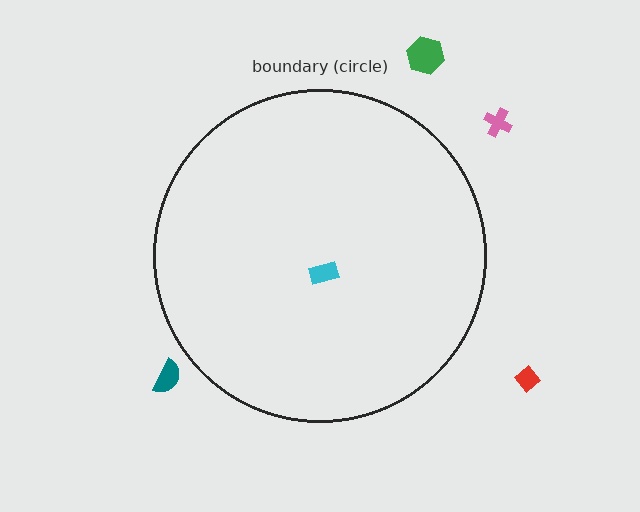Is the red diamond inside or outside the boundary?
Outside.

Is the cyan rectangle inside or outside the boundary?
Inside.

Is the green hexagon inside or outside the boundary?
Outside.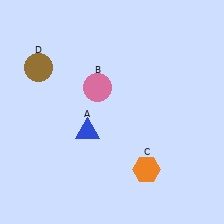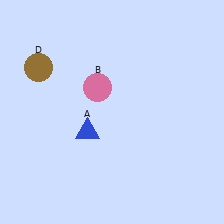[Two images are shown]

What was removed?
The orange hexagon (C) was removed in Image 2.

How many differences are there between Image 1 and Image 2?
There is 1 difference between the two images.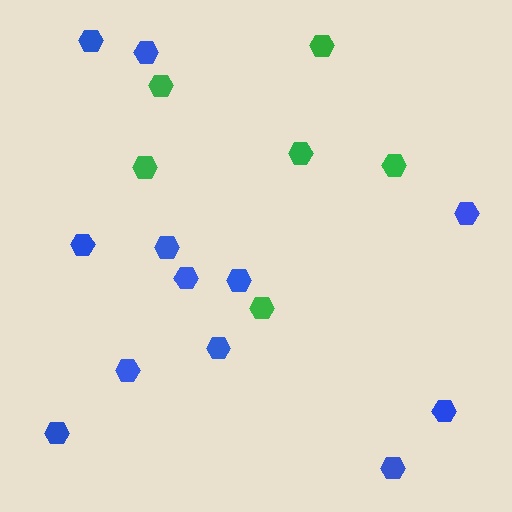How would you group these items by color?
There are 2 groups: one group of green hexagons (6) and one group of blue hexagons (12).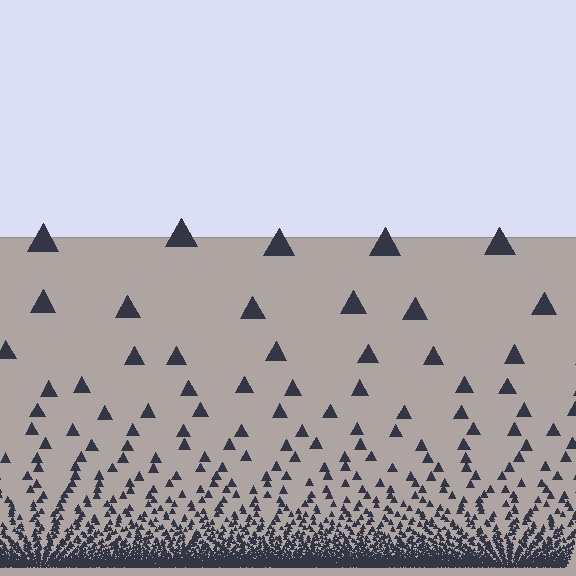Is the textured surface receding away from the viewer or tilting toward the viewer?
The surface appears to tilt toward the viewer. Texture elements get larger and sparser toward the top.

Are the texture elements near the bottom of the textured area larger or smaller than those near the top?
Smaller. The gradient is inverted — elements near the bottom are smaller and denser.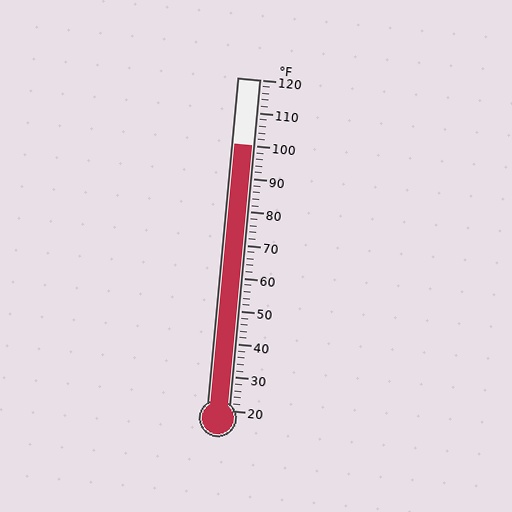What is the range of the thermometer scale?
The thermometer scale ranges from 20°F to 120°F.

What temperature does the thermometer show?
The thermometer shows approximately 100°F.